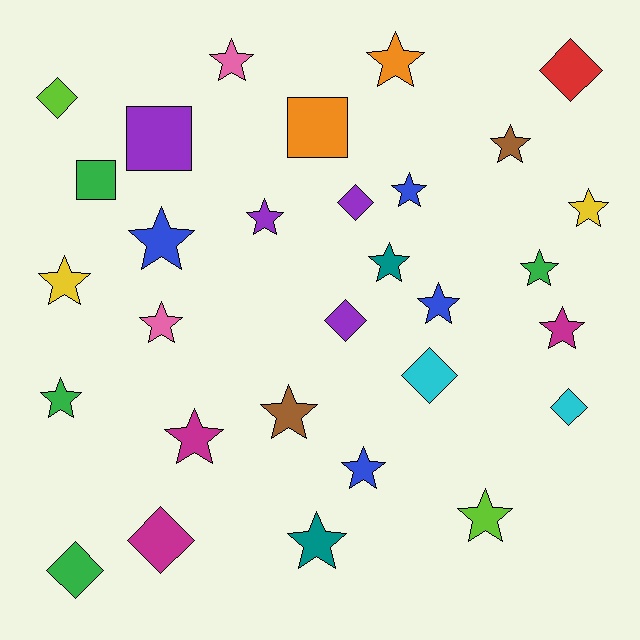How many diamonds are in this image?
There are 8 diamonds.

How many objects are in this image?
There are 30 objects.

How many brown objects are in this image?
There are 2 brown objects.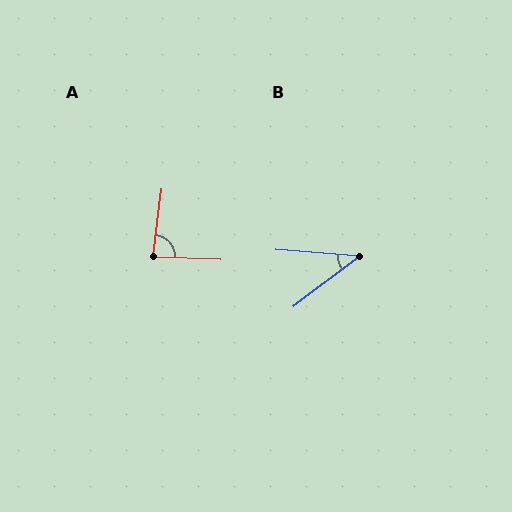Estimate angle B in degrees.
Approximately 41 degrees.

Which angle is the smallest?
B, at approximately 41 degrees.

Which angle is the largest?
A, at approximately 85 degrees.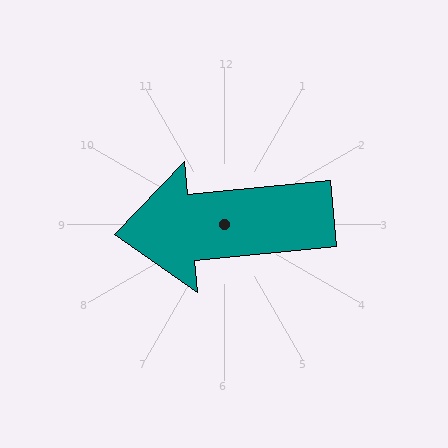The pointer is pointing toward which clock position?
Roughly 9 o'clock.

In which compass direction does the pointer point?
West.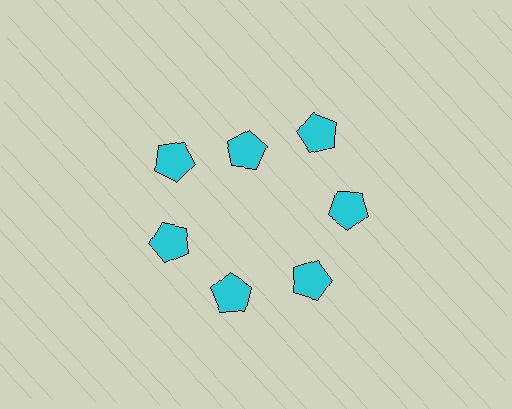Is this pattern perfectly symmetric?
No. The 7 cyan pentagons are arranged in a ring, but one element near the 12 o'clock position is pulled inward toward the center, breaking the 7-fold rotational symmetry.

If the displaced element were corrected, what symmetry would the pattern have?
It would have 7-fold rotational symmetry — the pattern would map onto itself every 51 degrees.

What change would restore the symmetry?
The symmetry would be restored by moving it outward, back onto the ring so that all 7 pentagons sit at equal angles and equal distance from the center.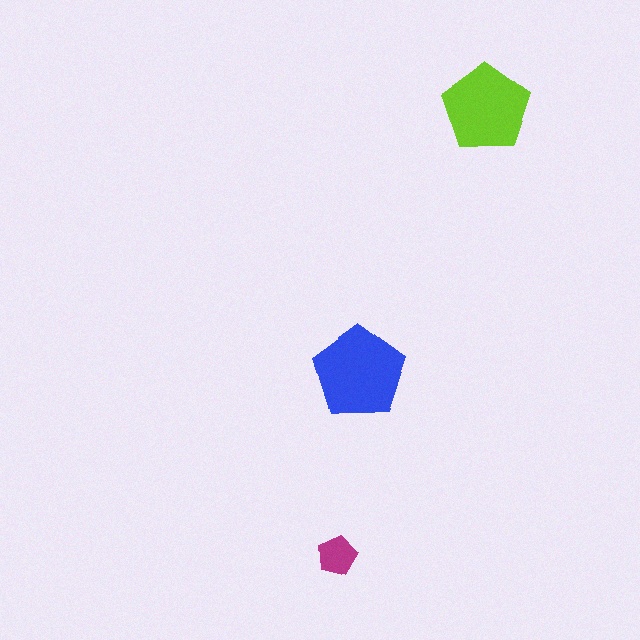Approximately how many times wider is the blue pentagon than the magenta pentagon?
About 2.5 times wider.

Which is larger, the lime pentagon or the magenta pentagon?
The lime one.